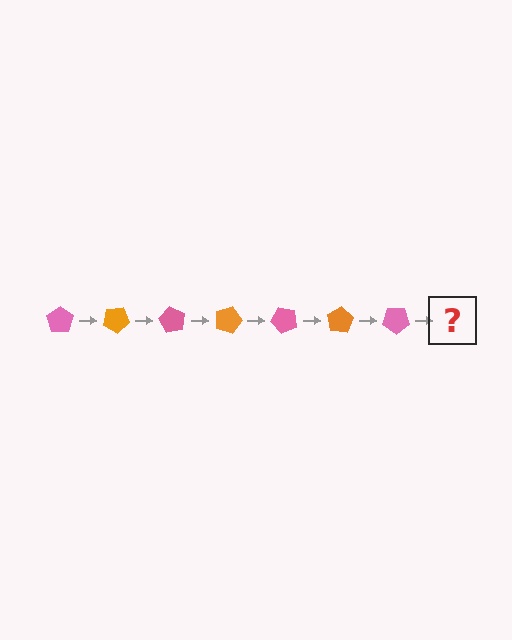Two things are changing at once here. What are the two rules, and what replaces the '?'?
The two rules are that it rotates 30 degrees each step and the color cycles through pink and orange. The '?' should be an orange pentagon, rotated 210 degrees from the start.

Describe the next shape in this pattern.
It should be an orange pentagon, rotated 210 degrees from the start.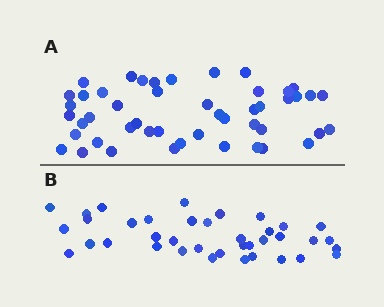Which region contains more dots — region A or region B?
Region A (the top region) has more dots.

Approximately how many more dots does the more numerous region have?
Region A has roughly 10 or so more dots than region B.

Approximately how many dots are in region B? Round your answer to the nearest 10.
About 40 dots. (The exact count is 38, which rounds to 40.)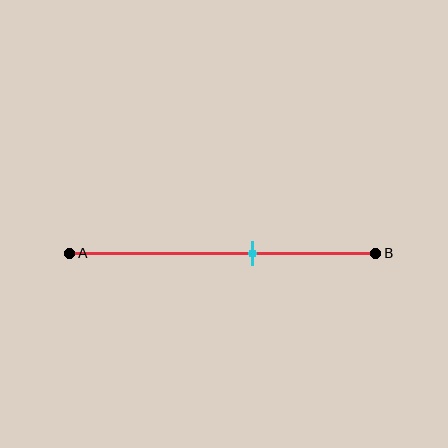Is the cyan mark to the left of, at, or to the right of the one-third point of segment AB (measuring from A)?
The cyan mark is to the right of the one-third point of segment AB.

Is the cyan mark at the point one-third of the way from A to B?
No, the mark is at about 60% from A, not at the 33% one-third point.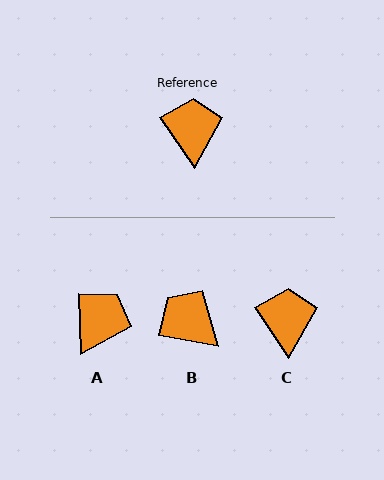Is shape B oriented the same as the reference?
No, it is off by about 46 degrees.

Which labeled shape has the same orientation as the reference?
C.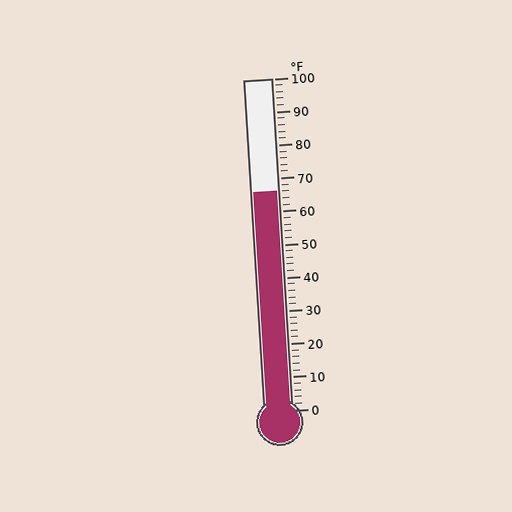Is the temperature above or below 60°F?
The temperature is above 60°F.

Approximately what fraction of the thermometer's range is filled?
The thermometer is filled to approximately 65% of its range.